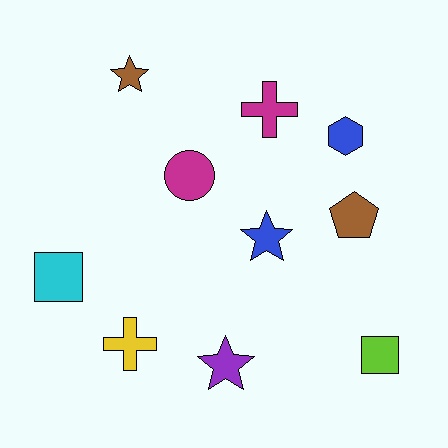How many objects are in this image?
There are 10 objects.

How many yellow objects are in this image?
There is 1 yellow object.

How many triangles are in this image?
There are no triangles.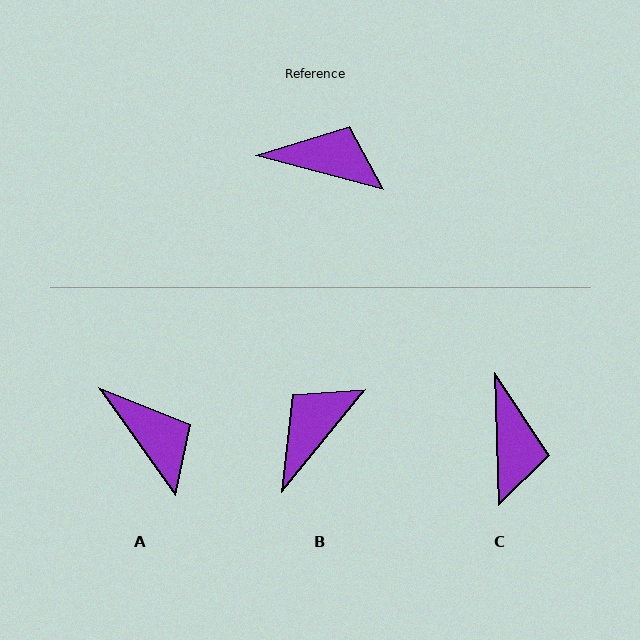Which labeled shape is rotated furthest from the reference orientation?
C, about 73 degrees away.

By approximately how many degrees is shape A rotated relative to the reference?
Approximately 39 degrees clockwise.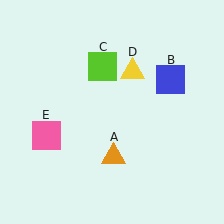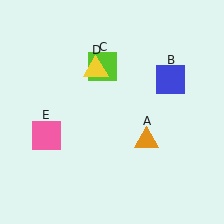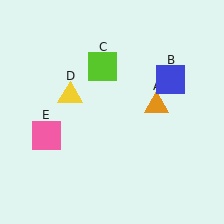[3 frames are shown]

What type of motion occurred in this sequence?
The orange triangle (object A), yellow triangle (object D) rotated counterclockwise around the center of the scene.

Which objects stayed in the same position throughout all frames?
Blue square (object B) and lime square (object C) and pink square (object E) remained stationary.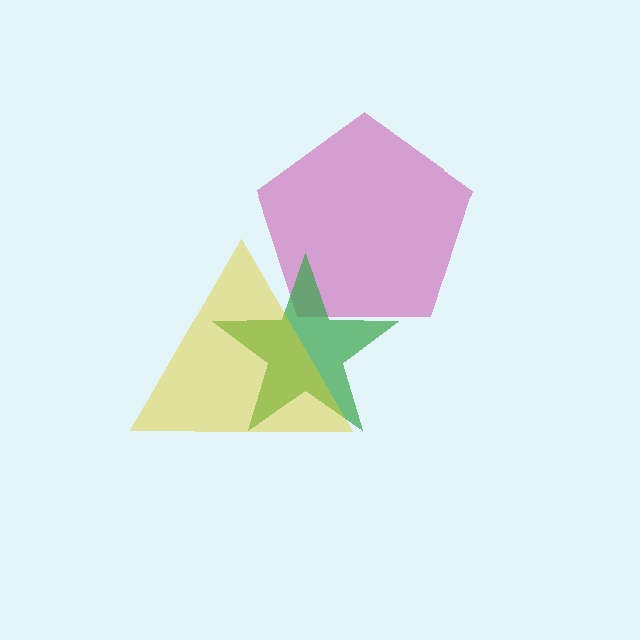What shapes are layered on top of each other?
The layered shapes are: a magenta pentagon, a green star, a yellow triangle.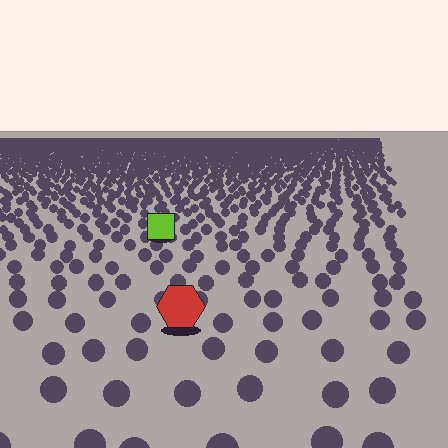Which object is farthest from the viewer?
The lime square is farthest from the viewer. It appears smaller and the ground texture around it is denser.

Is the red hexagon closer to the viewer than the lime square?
Yes. The red hexagon is closer — you can tell from the texture gradient: the ground texture is coarser near it.